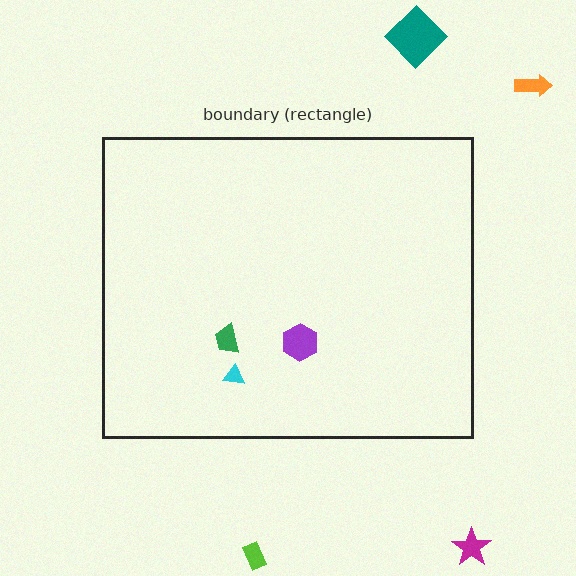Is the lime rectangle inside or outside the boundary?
Outside.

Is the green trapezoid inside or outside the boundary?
Inside.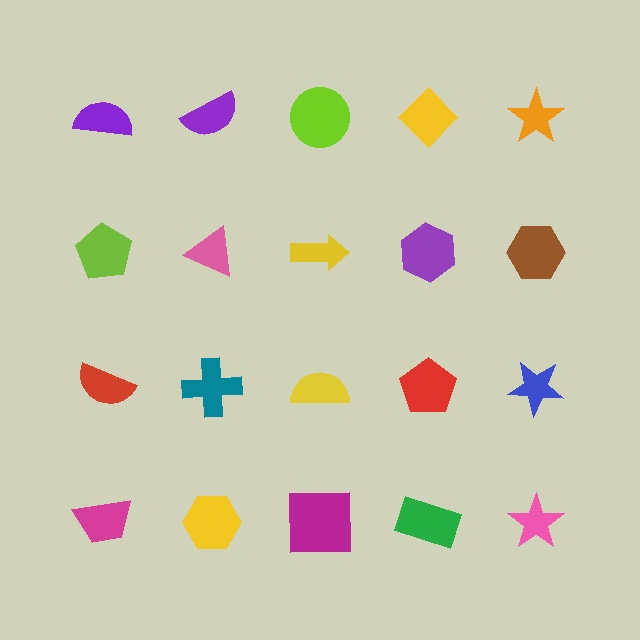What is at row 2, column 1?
A lime pentagon.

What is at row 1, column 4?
A yellow diamond.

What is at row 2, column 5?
A brown hexagon.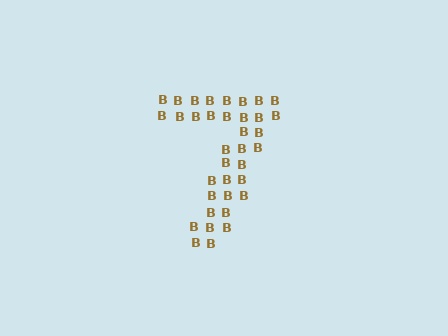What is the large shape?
The large shape is the digit 7.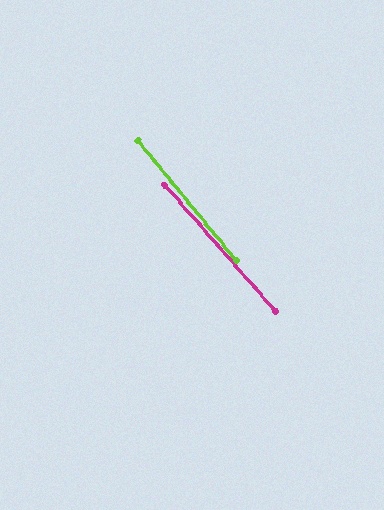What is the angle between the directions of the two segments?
Approximately 2 degrees.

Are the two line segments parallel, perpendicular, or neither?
Parallel — their directions differ by only 1.8°.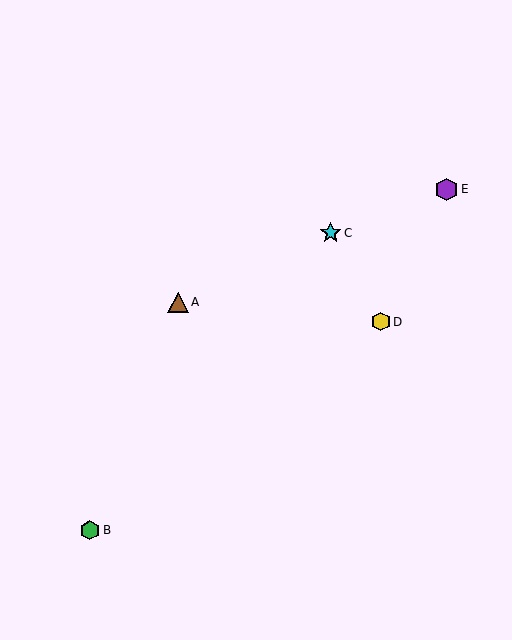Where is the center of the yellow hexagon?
The center of the yellow hexagon is at (381, 322).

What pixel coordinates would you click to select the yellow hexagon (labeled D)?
Click at (381, 322) to select the yellow hexagon D.